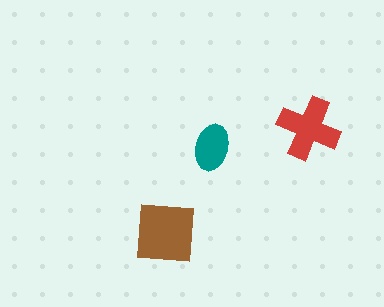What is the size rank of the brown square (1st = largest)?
1st.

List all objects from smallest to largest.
The teal ellipse, the red cross, the brown square.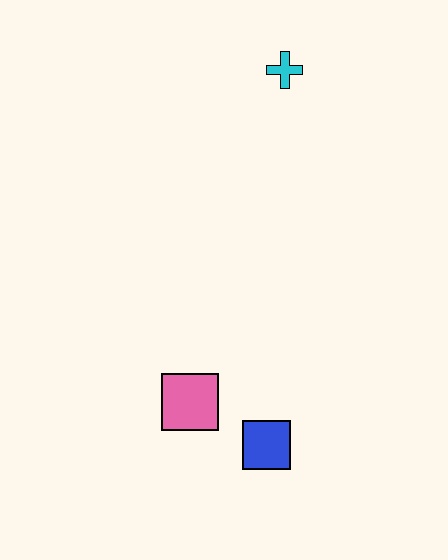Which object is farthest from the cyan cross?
The blue square is farthest from the cyan cross.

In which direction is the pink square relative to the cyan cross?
The pink square is below the cyan cross.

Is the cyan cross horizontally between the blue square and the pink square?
No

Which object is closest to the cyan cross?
The pink square is closest to the cyan cross.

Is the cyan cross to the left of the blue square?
No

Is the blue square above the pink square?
No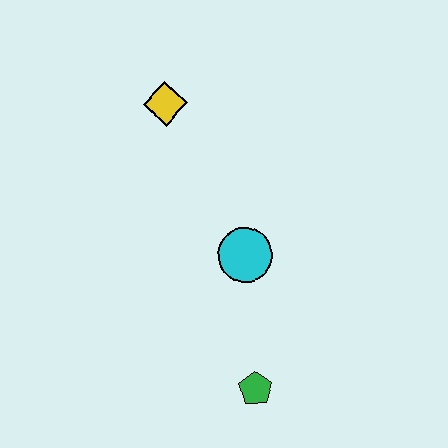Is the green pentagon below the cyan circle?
Yes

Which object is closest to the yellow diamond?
The cyan circle is closest to the yellow diamond.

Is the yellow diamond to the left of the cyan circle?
Yes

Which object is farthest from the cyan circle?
The yellow diamond is farthest from the cyan circle.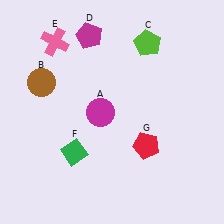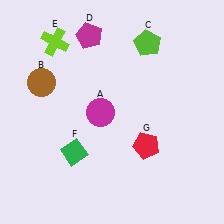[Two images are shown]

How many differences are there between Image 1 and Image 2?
There is 1 difference between the two images.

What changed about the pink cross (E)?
In Image 1, E is pink. In Image 2, it changed to lime.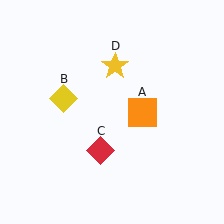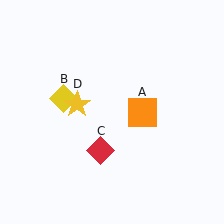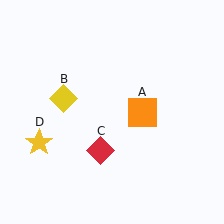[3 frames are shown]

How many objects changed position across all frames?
1 object changed position: yellow star (object D).